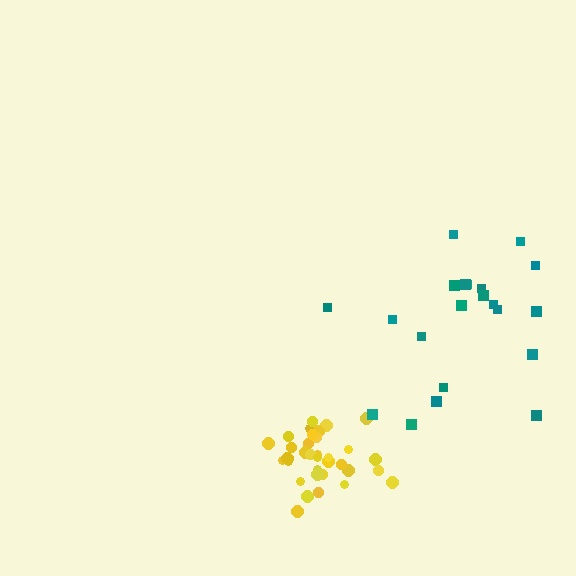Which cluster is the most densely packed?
Yellow.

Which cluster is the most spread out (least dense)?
Teal.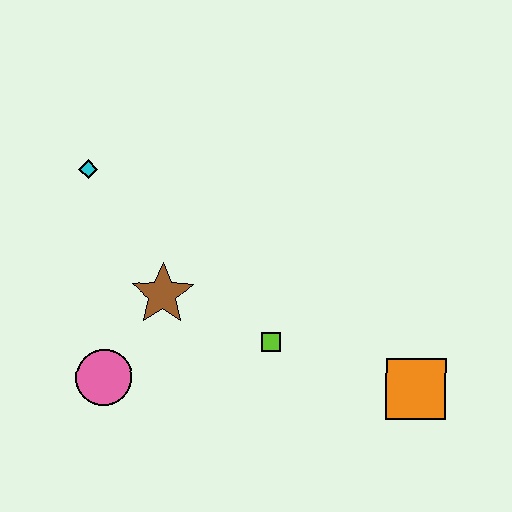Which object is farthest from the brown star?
The orange square is farthest from the brown star.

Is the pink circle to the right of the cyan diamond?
Yes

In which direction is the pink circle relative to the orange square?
The pink circle is to the left of the orange square.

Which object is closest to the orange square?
The lime square is closest to the orange square.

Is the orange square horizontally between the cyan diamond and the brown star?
No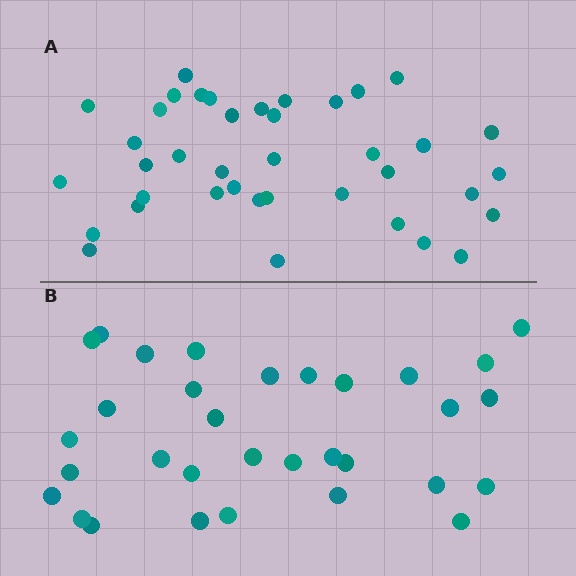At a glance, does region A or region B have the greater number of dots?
Region A (the top region) has more dots.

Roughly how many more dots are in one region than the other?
Region A has roughly 8 or so more dots than region B.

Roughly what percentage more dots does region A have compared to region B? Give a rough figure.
About 20% more.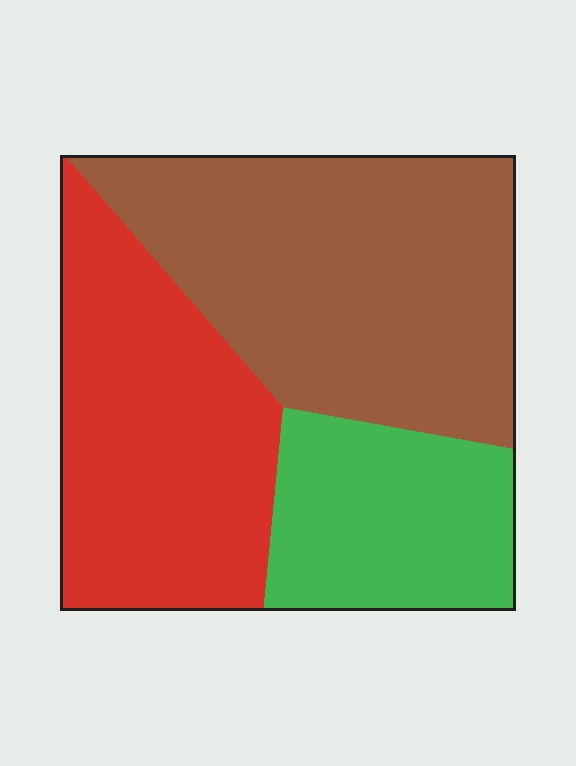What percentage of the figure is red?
Red takes up about one third (1/3) of the figure.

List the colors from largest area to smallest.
From largest to smallest: brown, red, green.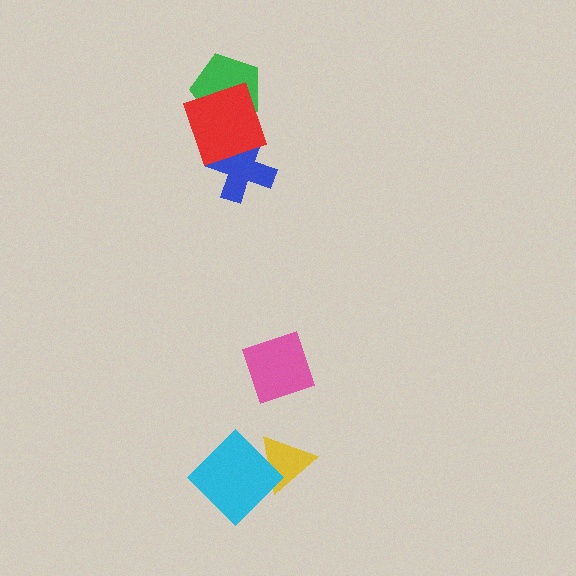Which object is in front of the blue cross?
The red diamond is in front of the blue cross.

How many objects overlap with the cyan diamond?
1 object overlaps with the cyan diamond.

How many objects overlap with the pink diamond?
0 objects overlap with the pink diamond.